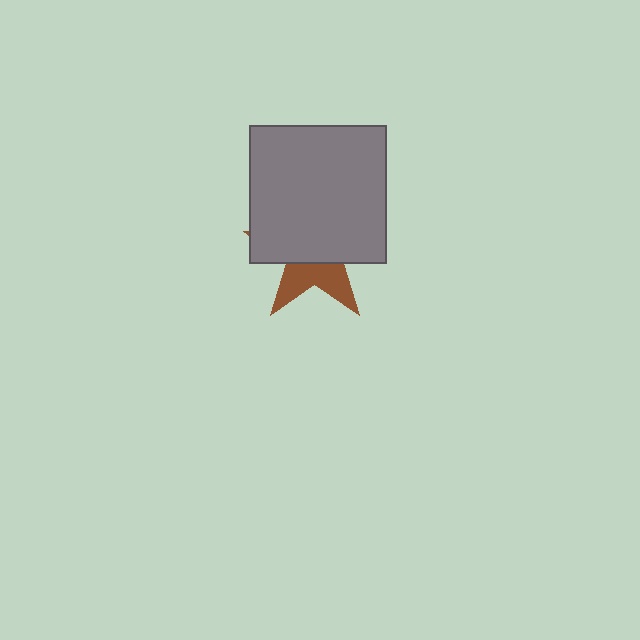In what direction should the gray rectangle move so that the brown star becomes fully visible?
The gray rectangle should move up. That is the shortest direction to clear the overlap and leave the brown star fully visible.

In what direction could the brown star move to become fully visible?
The brown star could move down. That would shift it out from behind the gray rectangle entirely.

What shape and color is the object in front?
The object in front is a gray rectangle.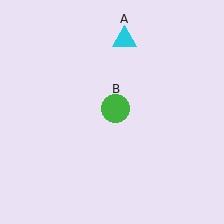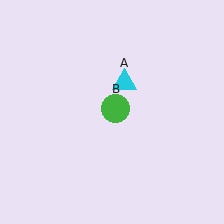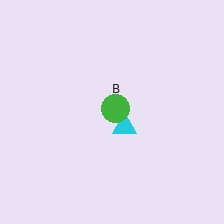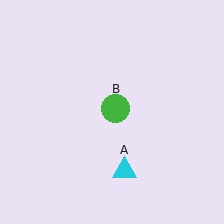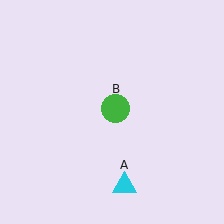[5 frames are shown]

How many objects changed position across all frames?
1 object changed position: cyan triangle (object A).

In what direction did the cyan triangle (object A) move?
The cyan triangle (object A) moved down.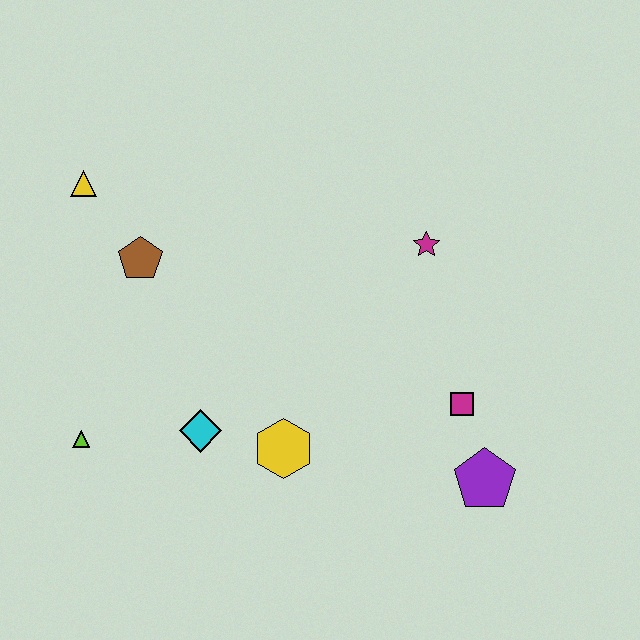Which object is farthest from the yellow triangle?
The purple pentagon is farthest from the yellow triangle.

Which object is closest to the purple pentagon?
The magenta square is closest to the purple pentagon.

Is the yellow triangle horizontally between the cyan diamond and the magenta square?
No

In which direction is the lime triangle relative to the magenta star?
The lime triangle is to the left of the magenta star.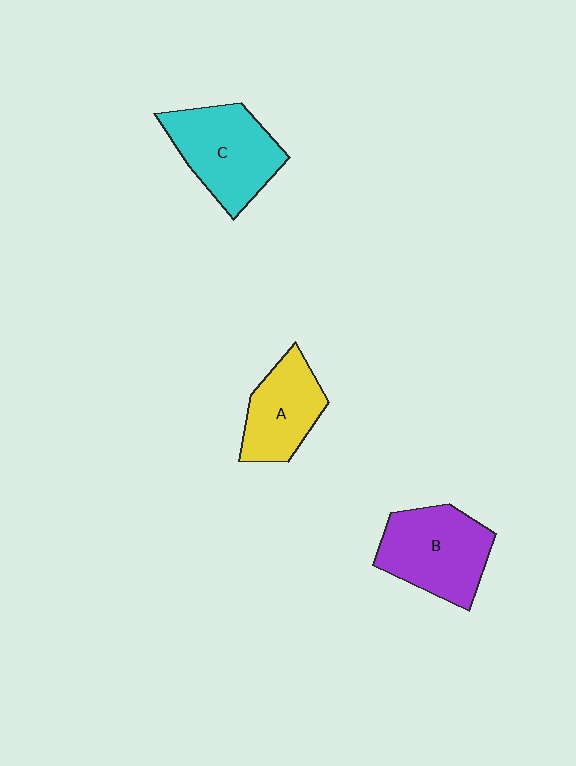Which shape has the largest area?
Shape C (cyan).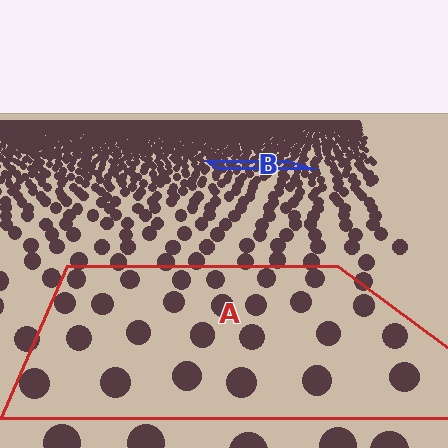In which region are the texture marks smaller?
The texture marks are smaller in region B, because it is farther away.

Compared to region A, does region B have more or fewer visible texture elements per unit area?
Region B has more texture elements per unit area — they are packed more densely because it is farther away.